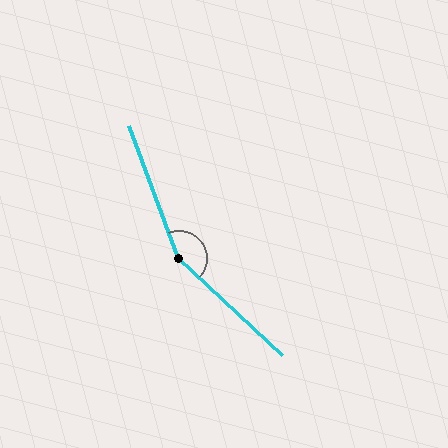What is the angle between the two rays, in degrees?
Approximately 153 degrees.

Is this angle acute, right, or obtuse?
It is obtuse.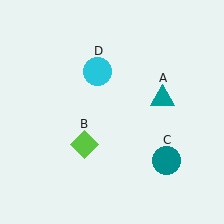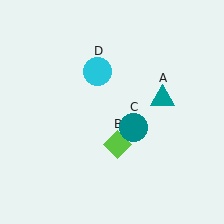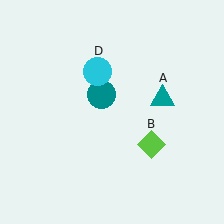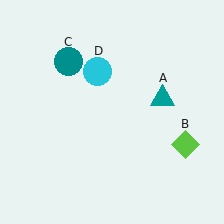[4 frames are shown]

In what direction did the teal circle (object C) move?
The teal circle (object C) moved up and to the left.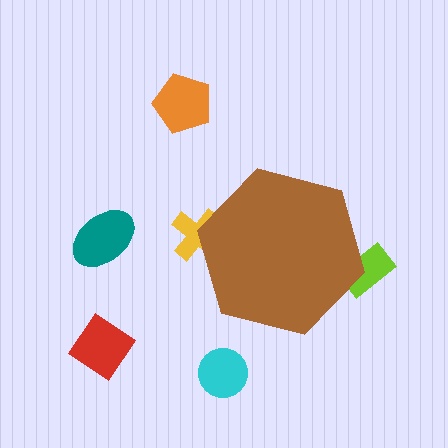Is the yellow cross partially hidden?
Yes, the yellow cross is partially hidden behind the brown hexagon.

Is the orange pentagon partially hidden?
No, the orange pentagon is fully visible.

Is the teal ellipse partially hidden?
No, the teal ellipse is fully visible.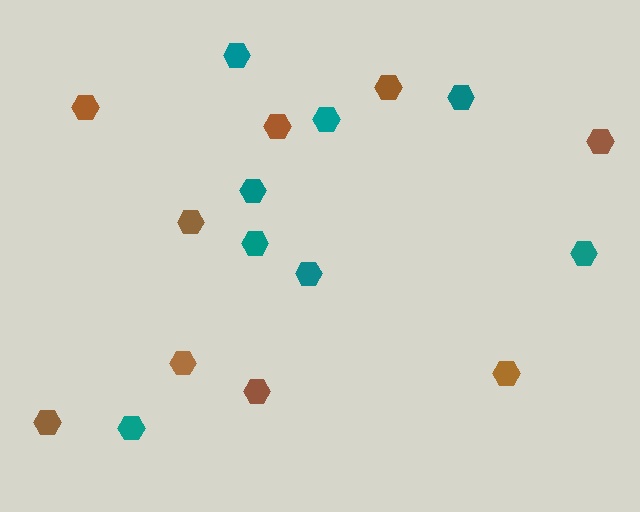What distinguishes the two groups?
There are 2 groups: one group of teal hexagons (8) and one group of brown hexagons (9).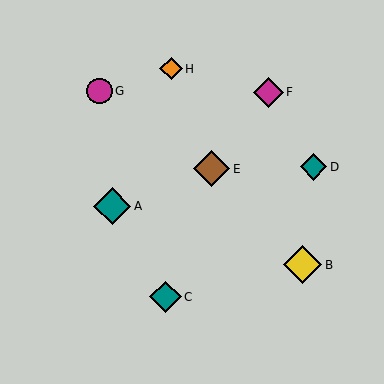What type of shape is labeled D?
Shape D is a teal diamond.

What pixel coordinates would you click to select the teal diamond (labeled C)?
Click at (165, 297) to select the teal diamond C.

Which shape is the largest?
The yellow diamond (labeled B) is the largest.